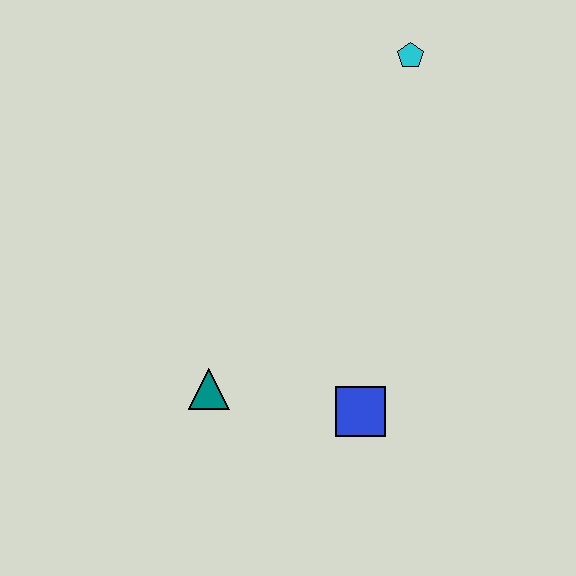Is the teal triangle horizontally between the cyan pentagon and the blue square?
No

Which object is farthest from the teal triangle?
The cyan pentagon is farthest from the teal triangle.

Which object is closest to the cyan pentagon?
The blue square is closest to the cyan pentagon.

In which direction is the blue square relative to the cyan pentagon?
The blue square is below the cyan pentagon.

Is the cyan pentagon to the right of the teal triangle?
Yes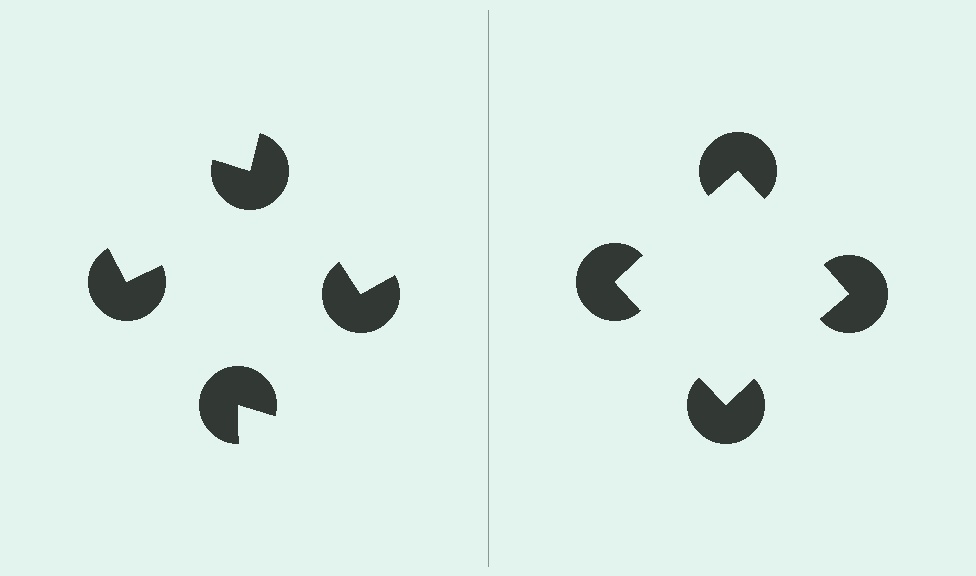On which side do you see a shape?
An illusory square appears on the right side. On the left side the wedge cuts are rotated, so no coherent shape forms.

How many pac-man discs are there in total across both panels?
8 — 4 on each side.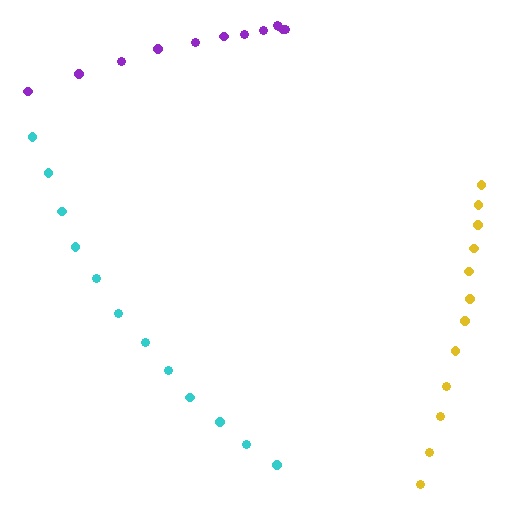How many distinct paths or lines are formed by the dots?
There are 3 distinct paths.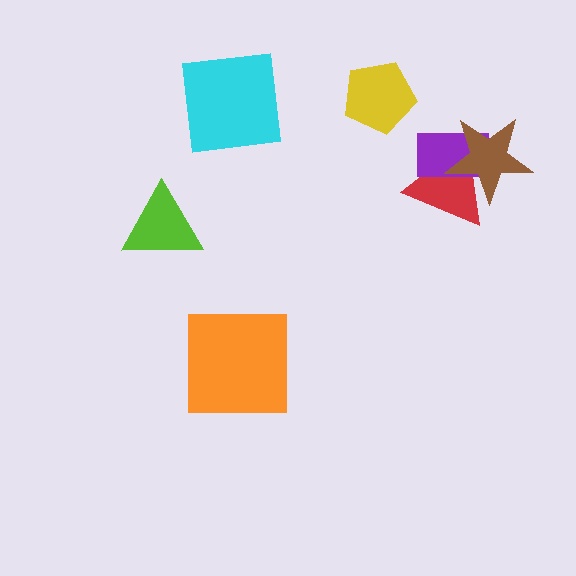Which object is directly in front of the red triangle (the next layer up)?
The purple rectangle is directly in front of the red triangle.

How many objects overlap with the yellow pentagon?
0 objects overlap with the yellow pentagon.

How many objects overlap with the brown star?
2 objects overlap with the brown star.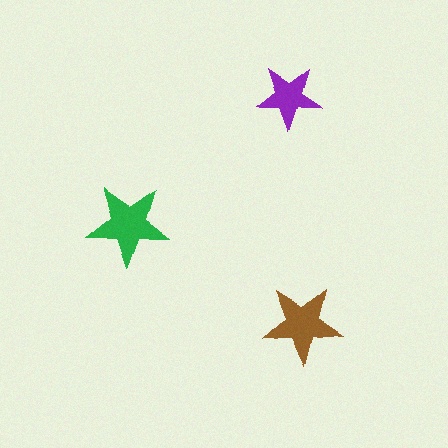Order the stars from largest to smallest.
the green one, the brown one, the purple one.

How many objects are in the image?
There are 3 objects in the image.